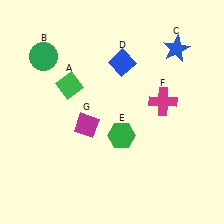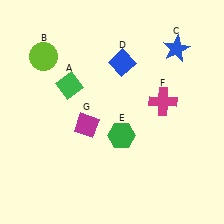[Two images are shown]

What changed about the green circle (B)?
In Image 1, B is green. In Image 2, it changed to lime.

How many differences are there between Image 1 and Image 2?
There is 1 difference between the two images.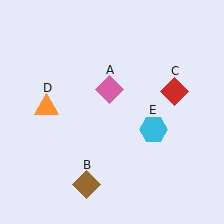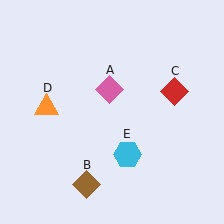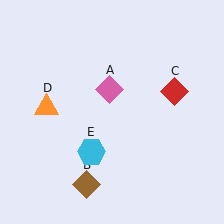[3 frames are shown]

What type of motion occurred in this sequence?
The cyan hexagon (object E) rotated clockwise around the center of the scene.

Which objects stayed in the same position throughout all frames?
Pink diamond (object A) and brown diamond (object B) and red diamond (object C) and orange triangle (object D) remained stationary.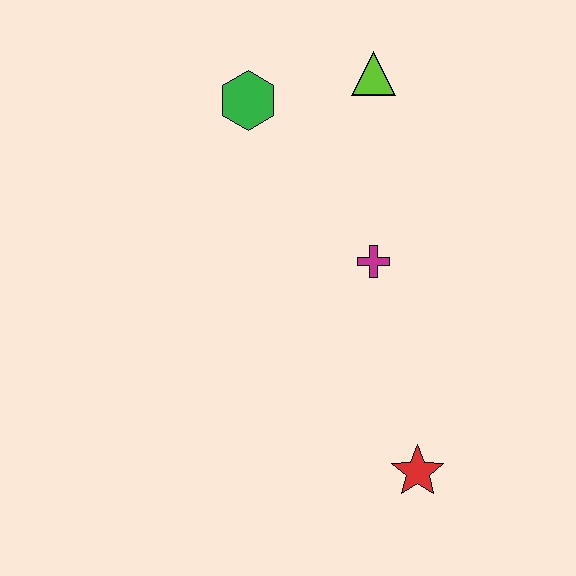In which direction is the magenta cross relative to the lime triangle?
The magenta cross is below the lime triangle.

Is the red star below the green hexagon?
Yes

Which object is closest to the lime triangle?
The green hexagon is closest to the lime triangle.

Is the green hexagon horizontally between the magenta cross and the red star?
No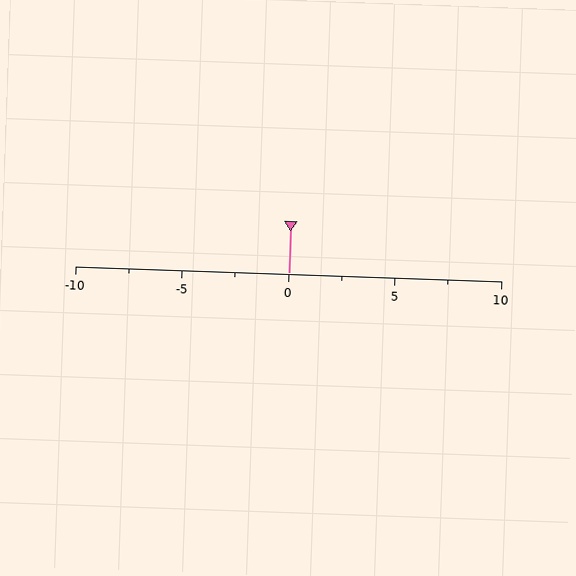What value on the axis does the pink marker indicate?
The marker indicates approximately 0.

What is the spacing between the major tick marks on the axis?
The major ticks are spaced 5 apart.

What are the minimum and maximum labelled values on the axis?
The axis runs from -10 to 10.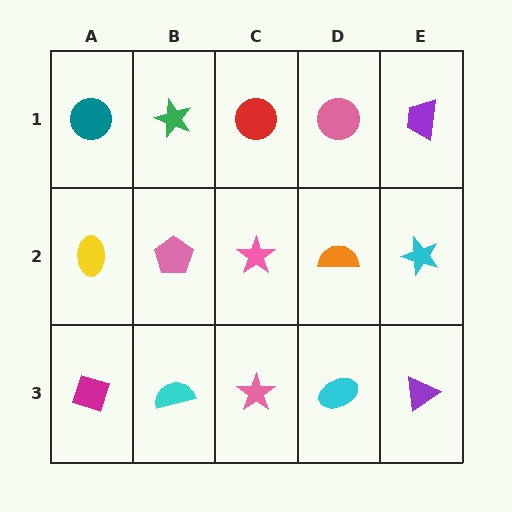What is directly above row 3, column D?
An orange semicircle.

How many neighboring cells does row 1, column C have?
3.